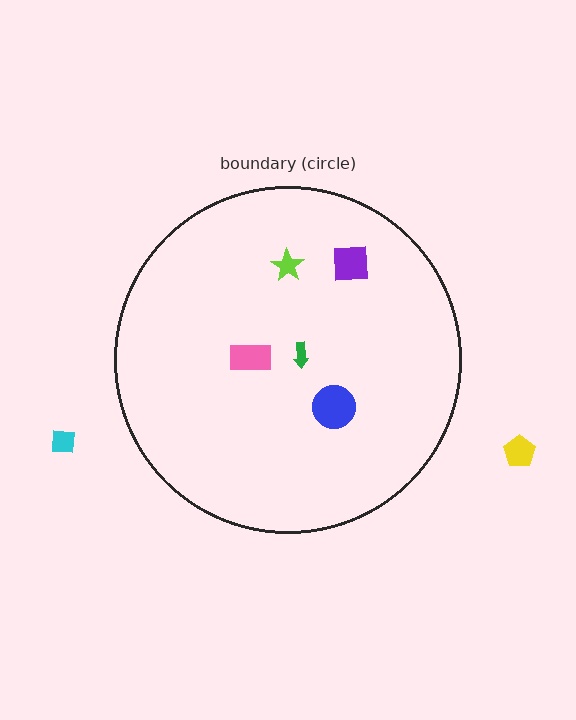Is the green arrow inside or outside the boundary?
Inside.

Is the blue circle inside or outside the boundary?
Inside.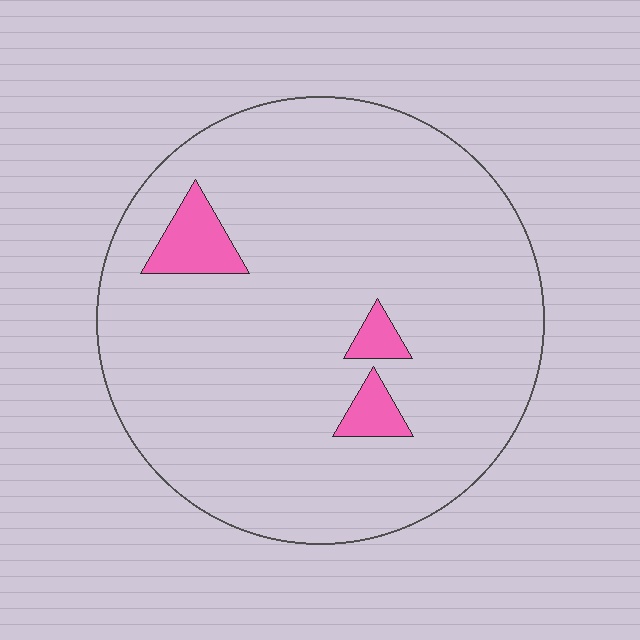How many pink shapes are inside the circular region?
3.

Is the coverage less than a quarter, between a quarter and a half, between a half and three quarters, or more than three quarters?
Less than a quarter.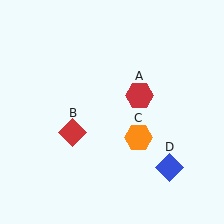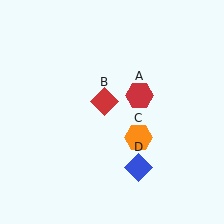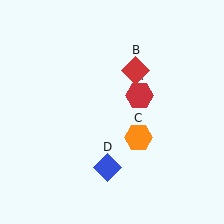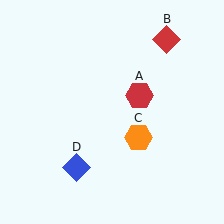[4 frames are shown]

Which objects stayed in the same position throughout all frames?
Red hexagon (object A) and orange hexagon (object C) remained stationary.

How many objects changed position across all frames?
2 objects changed position: red diamond (object B), blue diamond (object D).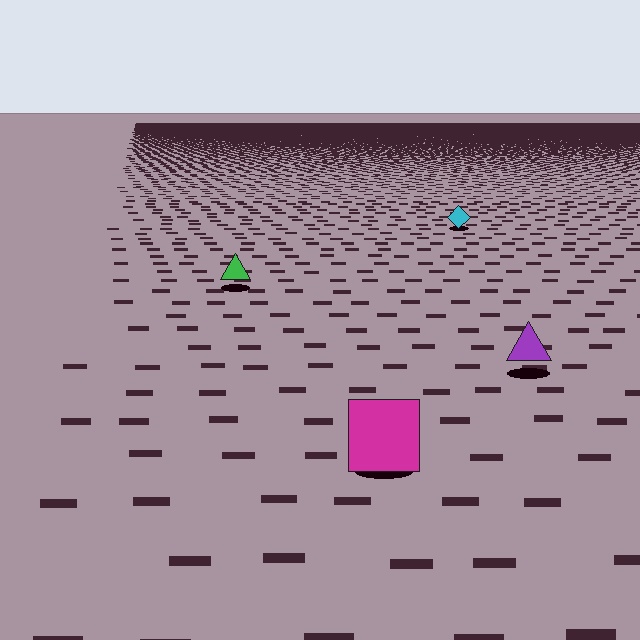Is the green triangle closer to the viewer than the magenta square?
No. The magenta square is closer — you can tell from the texture gradient: the ground texture is coarser near it.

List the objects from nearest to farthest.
From nearest to farthest: the magenta square, the purple triangle, the green triangle, the cyan diamond.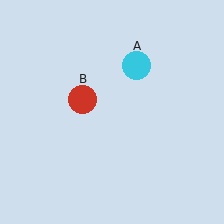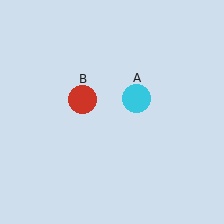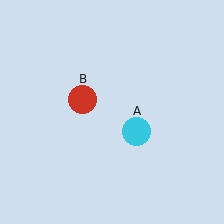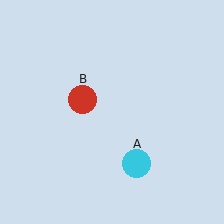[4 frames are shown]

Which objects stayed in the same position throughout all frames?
Red circle (object B) remained stationary.